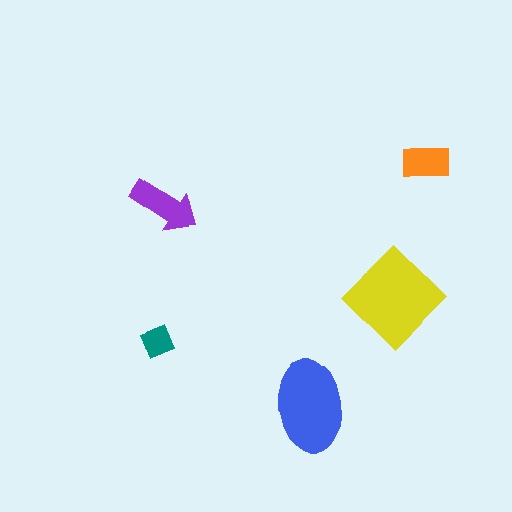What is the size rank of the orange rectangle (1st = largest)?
4th.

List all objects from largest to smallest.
The yellow diamond, the blue ellipse, the purple arrow, the orange rectangle, the teal square.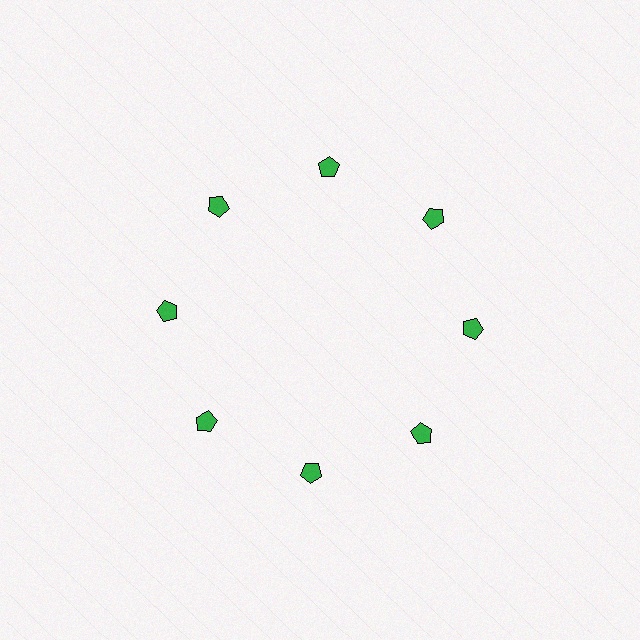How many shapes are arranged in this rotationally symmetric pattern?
There are 8 shapes, arranged in 8 groups of 1.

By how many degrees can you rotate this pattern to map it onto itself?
The pattern maps onto itself every 45 degrees of rotation.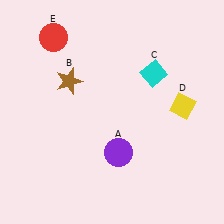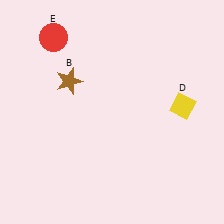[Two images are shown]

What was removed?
The purple circle (A), the cyan diamond (C) were removed in Image 2.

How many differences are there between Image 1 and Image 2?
There are 2 differences between the two images.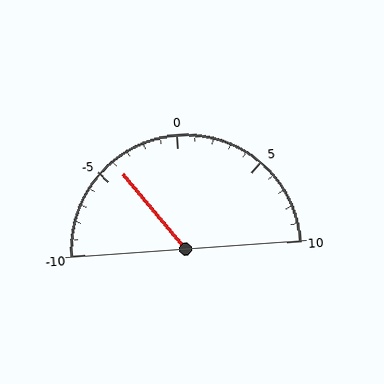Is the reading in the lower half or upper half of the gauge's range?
The reading is in the lower half of the range (-10 to 10).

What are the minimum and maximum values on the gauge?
The gauge ranges from -10 to 10.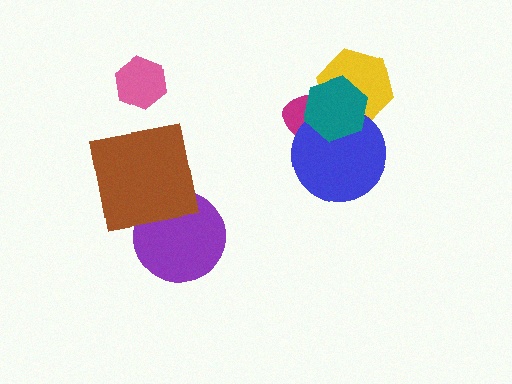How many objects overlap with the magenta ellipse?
3 objects overlap with the magenta ellipse.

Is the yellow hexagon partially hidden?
Yes, it is partially covered by another shape.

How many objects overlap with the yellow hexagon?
3 objects overlap with the yellow hexagon.